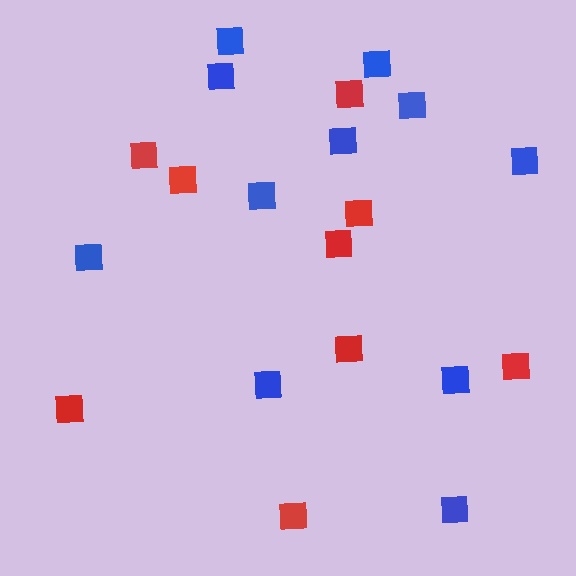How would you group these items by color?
There are 2 groups: one group of red squares (9) and one group of blue squares (11).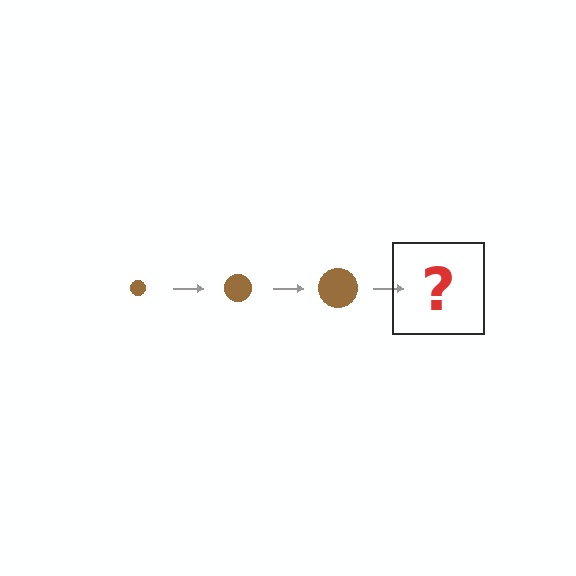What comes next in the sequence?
The next element should be a brown circle, larger than the previous one.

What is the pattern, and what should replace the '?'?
The pattern is that the circle gets progressively larger each step. The '?' should be a brown circle, larger than the previous one.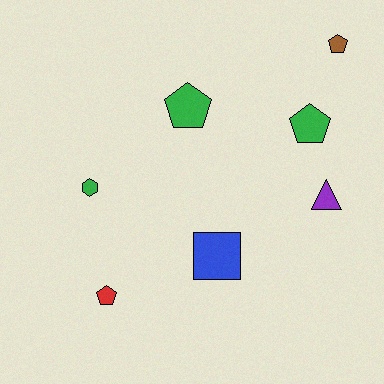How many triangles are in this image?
There is 1 triangle.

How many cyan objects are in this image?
There are no cyan objects.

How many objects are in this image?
There are 7 objects.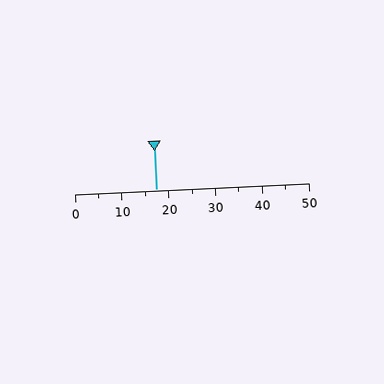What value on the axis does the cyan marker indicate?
The marker indicates approximately 17.5.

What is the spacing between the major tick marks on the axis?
The major ticks are spaced 10 apart.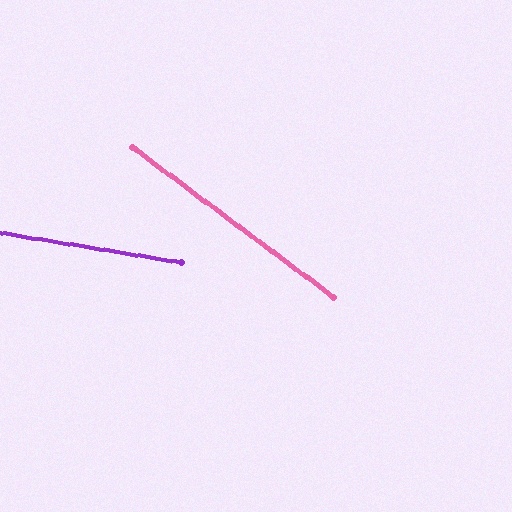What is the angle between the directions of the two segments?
Approximately 27 degrees.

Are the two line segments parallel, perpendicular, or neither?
Neither parallel nor perpendicular — they differ by about 27°.